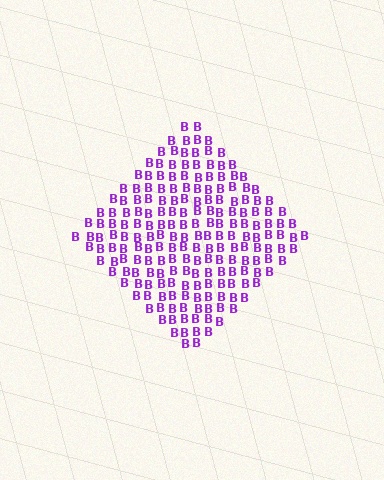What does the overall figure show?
The overall figure shows a diamond.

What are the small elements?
The small elements are letter B's.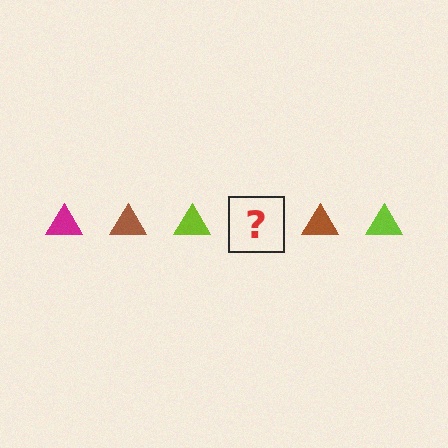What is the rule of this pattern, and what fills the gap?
The rule is that the pattern cycles through magenta, brown, lime triangles. The gap should be filled with a magenta triangle.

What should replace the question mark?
The question mark should be replaced with a magenta triangle.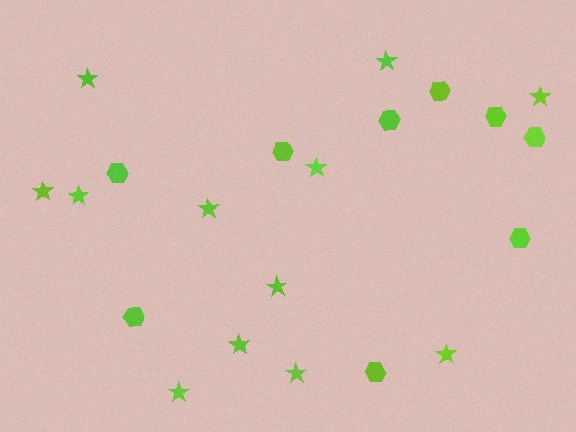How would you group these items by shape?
There are 2 groups: one group of hexagons (9) and one group of stars (12).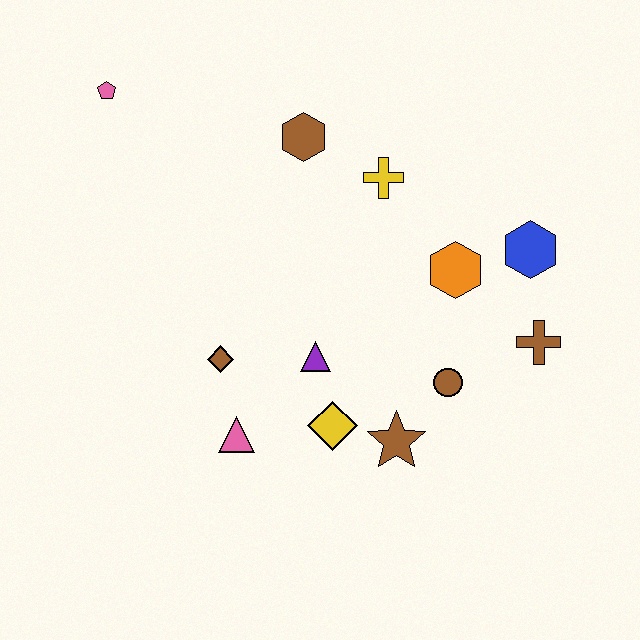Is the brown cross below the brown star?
No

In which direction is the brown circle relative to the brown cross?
The brown circle is to the left of the brown cross.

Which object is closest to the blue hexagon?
The orange hexagon is closest to the blue hexagon.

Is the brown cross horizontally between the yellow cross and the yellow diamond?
No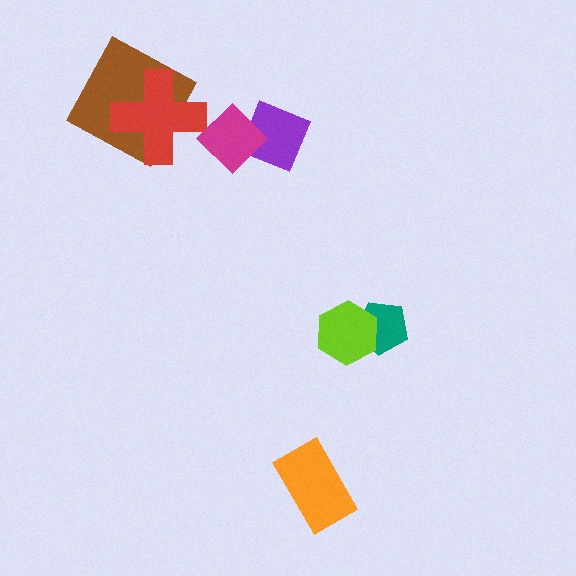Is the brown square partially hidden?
Yes, it is partially covered by another shape.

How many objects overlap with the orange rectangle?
0 objects overlap with the orange rectangle.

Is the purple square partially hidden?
Yes, it is partially covered by another shape.